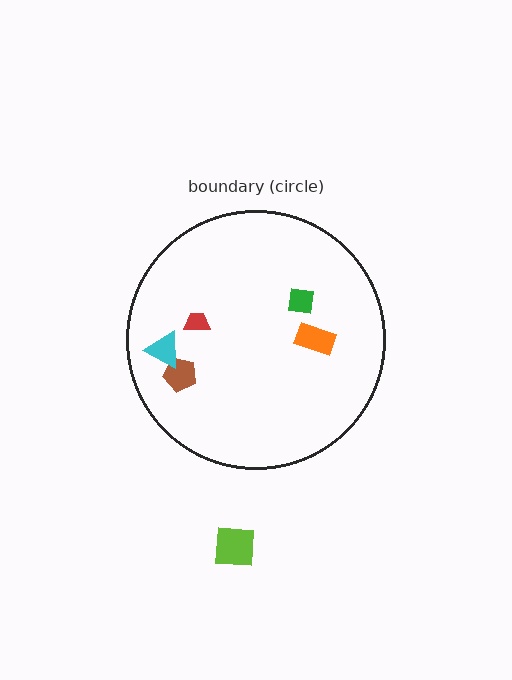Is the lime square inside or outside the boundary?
Outside.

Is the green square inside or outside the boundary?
Inside.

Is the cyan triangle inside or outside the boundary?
Inside.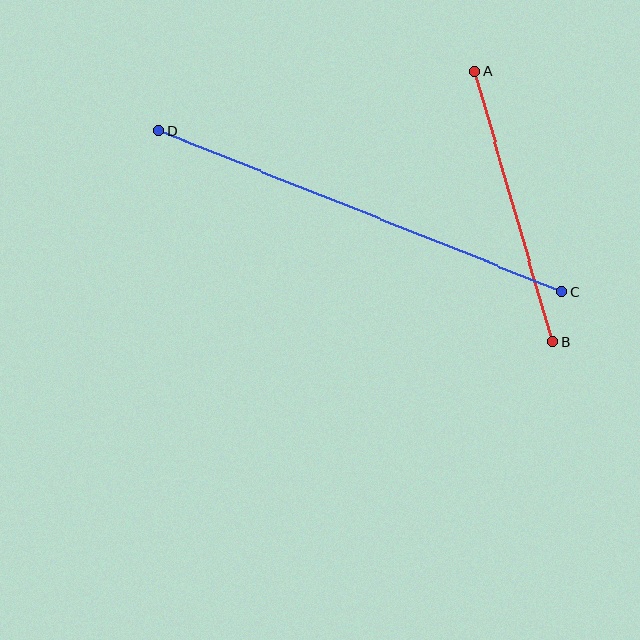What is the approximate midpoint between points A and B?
The midpoint is at approximately (514, 207) pixels.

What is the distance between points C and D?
The distance is approximately 435 pixels.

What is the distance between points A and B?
The distance is approximately 281 pixels.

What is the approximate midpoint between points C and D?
The midpoint is at approximately (360, 211) pixels.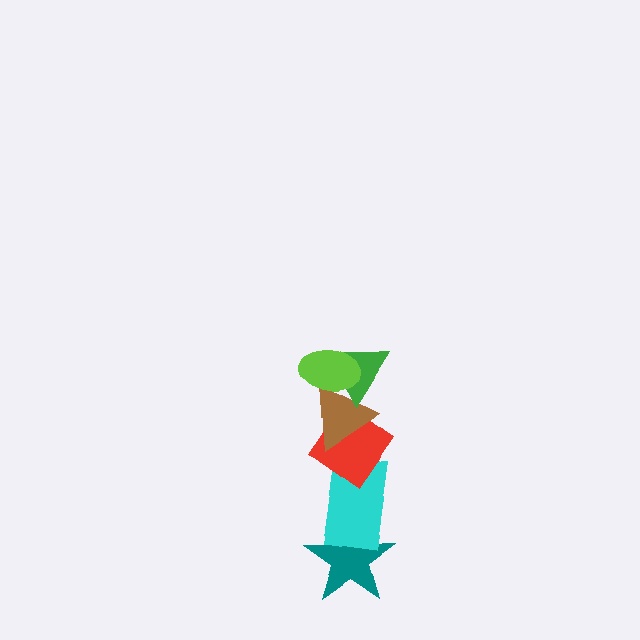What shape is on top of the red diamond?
The brown triangle is on top of the red diamond.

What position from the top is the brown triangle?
The brown triangle is 3rd from the top.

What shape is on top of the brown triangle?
The green triangle is on top of the brown triangle.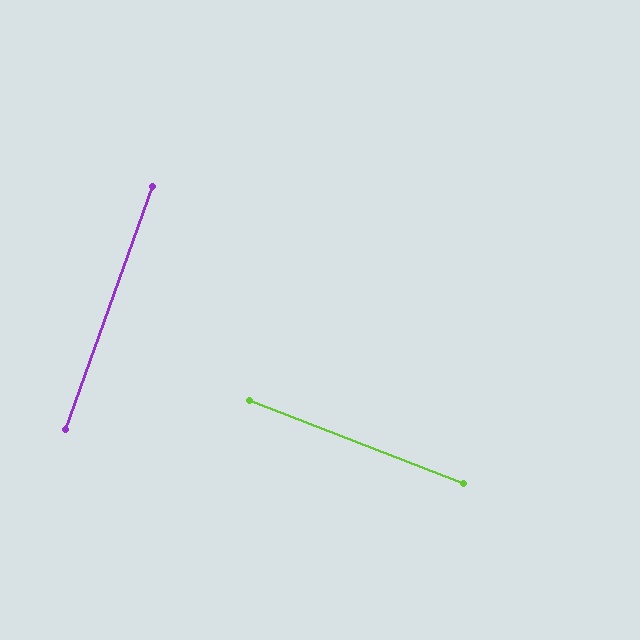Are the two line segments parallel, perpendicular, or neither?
Perpendicular — they meet at approximately 88°.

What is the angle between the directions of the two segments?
Approximately 88 degrees.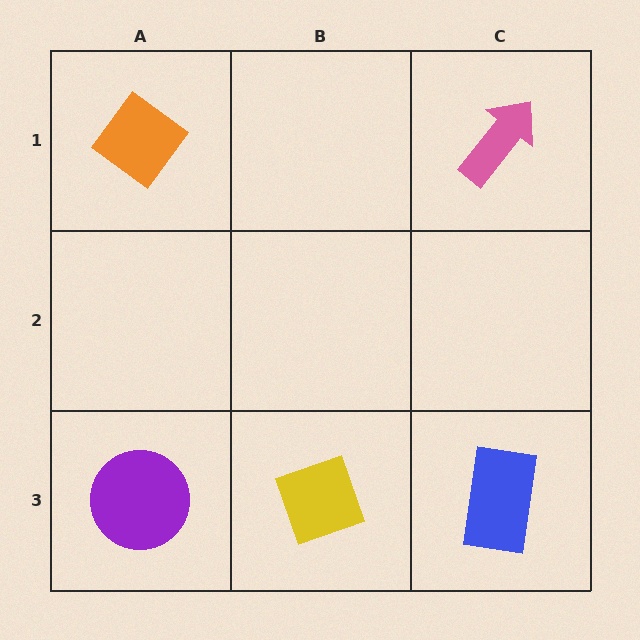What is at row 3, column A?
A purple circle.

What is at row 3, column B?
A yellow diamond.